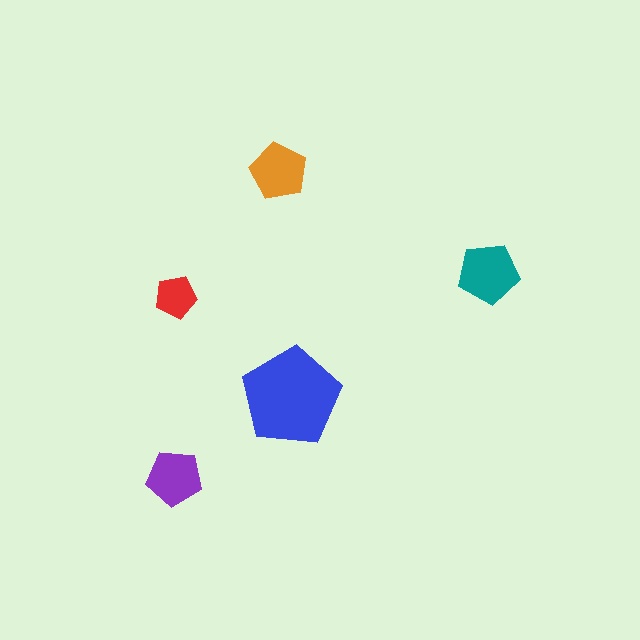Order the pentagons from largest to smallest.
the blue one, the teal one, the orange one, the purple one, the red one.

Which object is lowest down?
The purple pentagon is bottommost.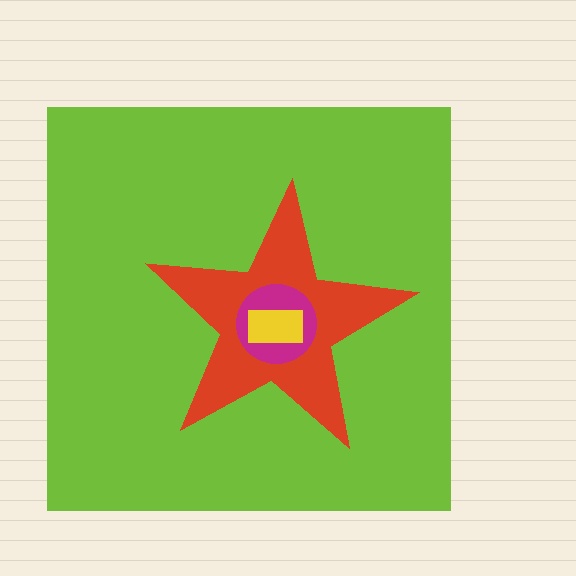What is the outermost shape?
The lime square.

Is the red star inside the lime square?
Yes.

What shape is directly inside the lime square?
The red star.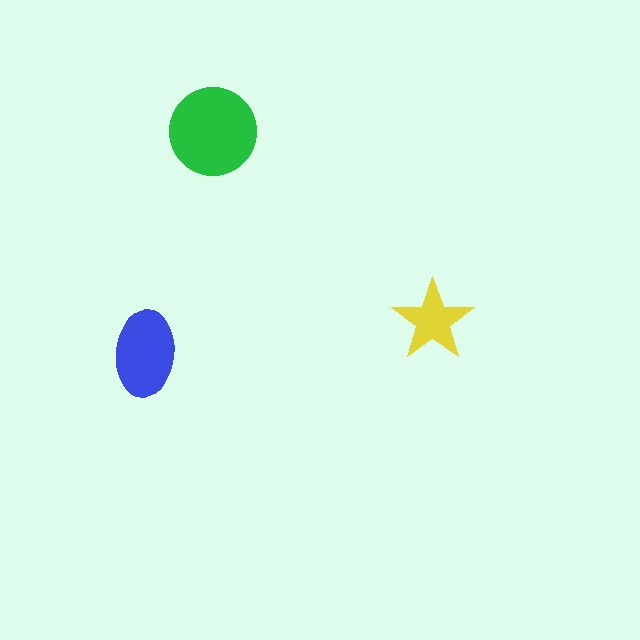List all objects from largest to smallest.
The green circle, the blue ellipse, the yellow star.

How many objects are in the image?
There are 3 objects in the image.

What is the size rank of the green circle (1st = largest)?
1st.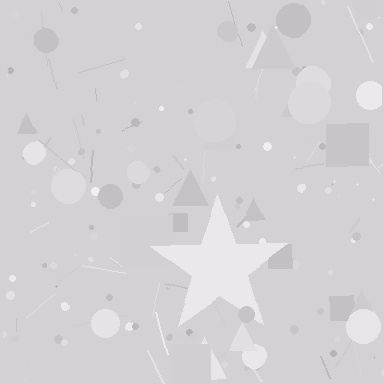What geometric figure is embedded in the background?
A star is embedded in the background.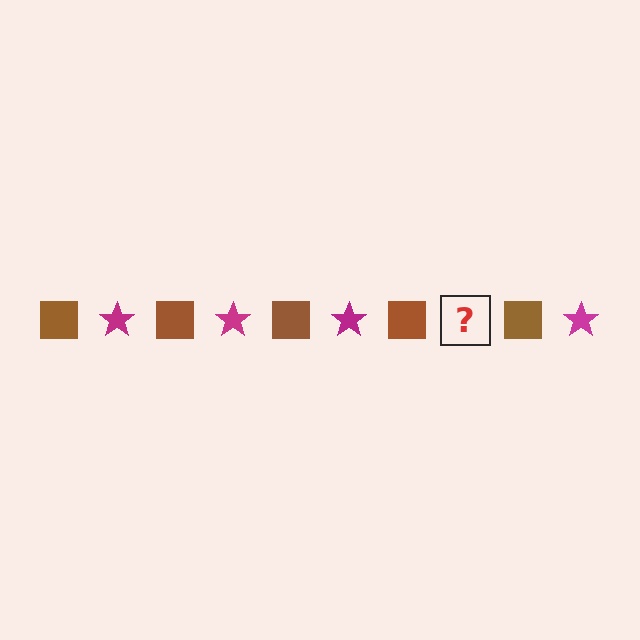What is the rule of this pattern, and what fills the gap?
The rule is that the pattern alternates between brown square and magenta star. The gap should be filled with a magenta star.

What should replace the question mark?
The question mark should be replaced with a magenta star.